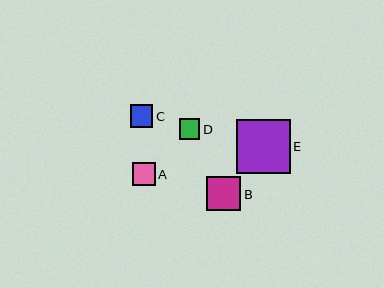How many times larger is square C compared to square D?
Square C is approximately 1.1 times the size of square D.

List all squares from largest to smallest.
From largest to smallest: E, B, A, C, D.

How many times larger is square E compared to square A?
Square E is approximately 2.3 times the size of square A.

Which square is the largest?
Square E is the largest with a size of approximately 54 pixels.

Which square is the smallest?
Square D is the smallest with a size of approximately 21 pixels.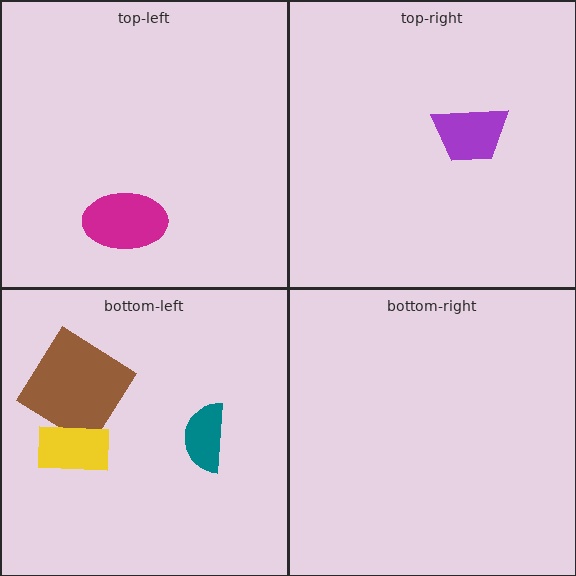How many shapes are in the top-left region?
1.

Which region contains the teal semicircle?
The bottom-left region.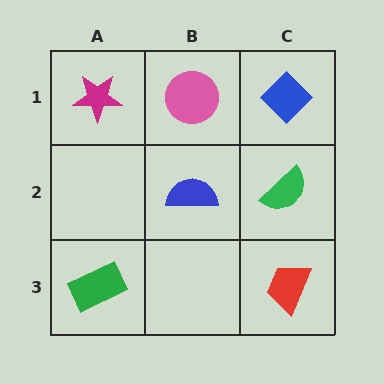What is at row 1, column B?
A pink circle.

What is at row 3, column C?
A red trapezoid.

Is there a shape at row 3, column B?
No, that cell is empty.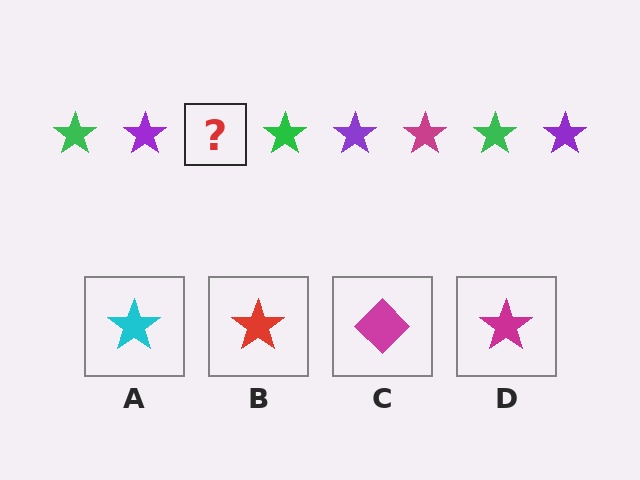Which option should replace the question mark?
Option D.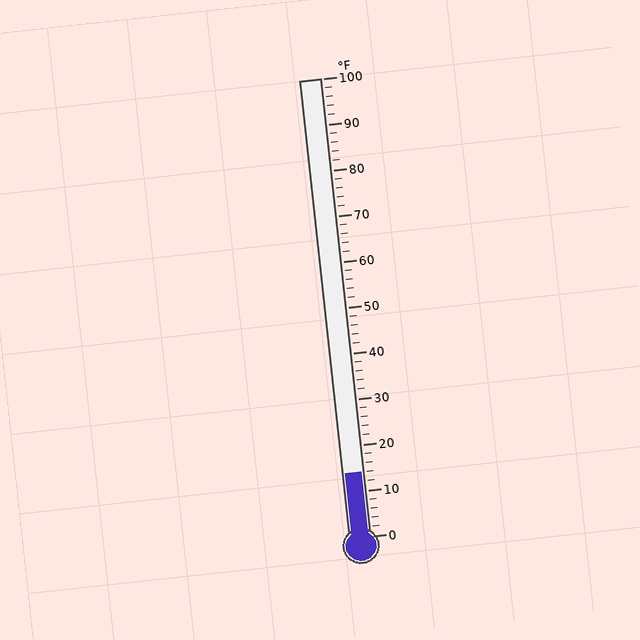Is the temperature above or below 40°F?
The temperature is below 40°F.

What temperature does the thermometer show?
The thermometer shows approximately 14°F.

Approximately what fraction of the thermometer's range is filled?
The thermometer is filled to approximately 15% of its range.